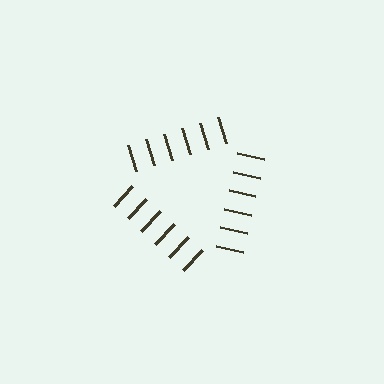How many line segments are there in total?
18 — 6 along each of the 3 edges.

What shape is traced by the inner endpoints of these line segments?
An illusory triangle — the line segments terminate on its edges but no continuous stroke is drawn.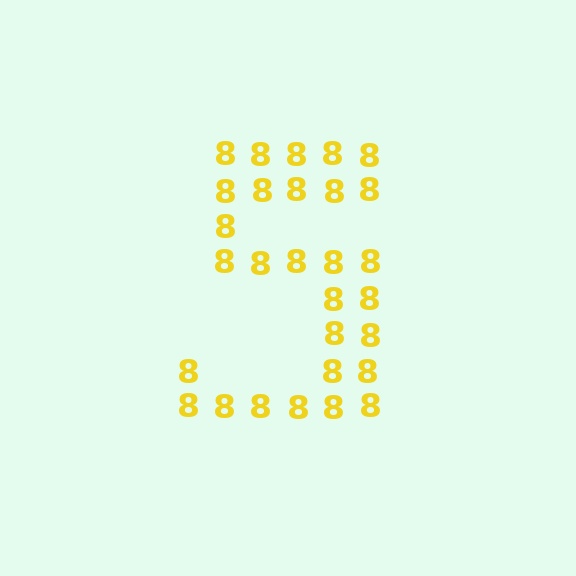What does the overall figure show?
The overall figure shows the digit 5.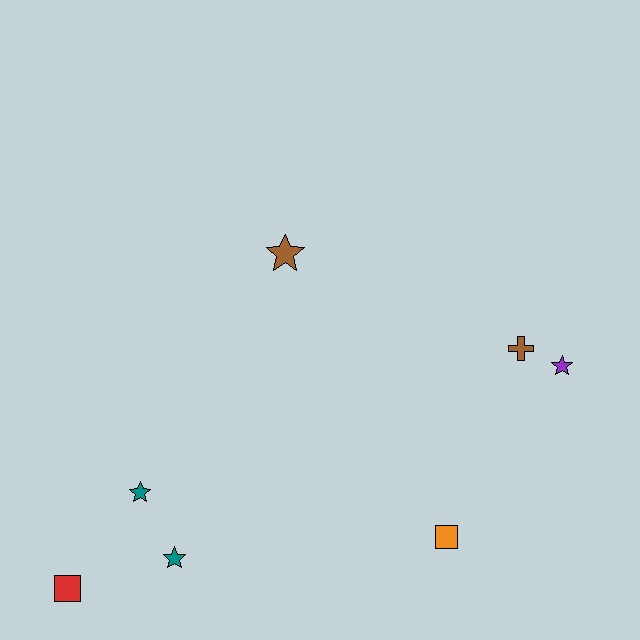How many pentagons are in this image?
There are no pentagons.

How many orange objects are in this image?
There is 1 orange object.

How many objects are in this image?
There are 7 objects.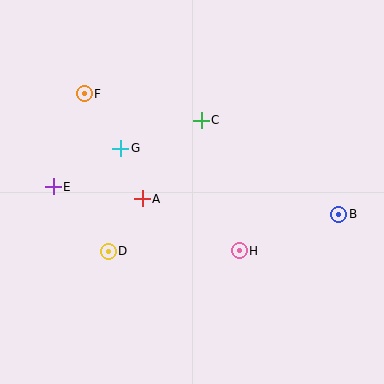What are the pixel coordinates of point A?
Point A is at (142, 199).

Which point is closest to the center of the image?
Point A at (142, 199) is closest to the center.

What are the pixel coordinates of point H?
Point H is at (239, 251).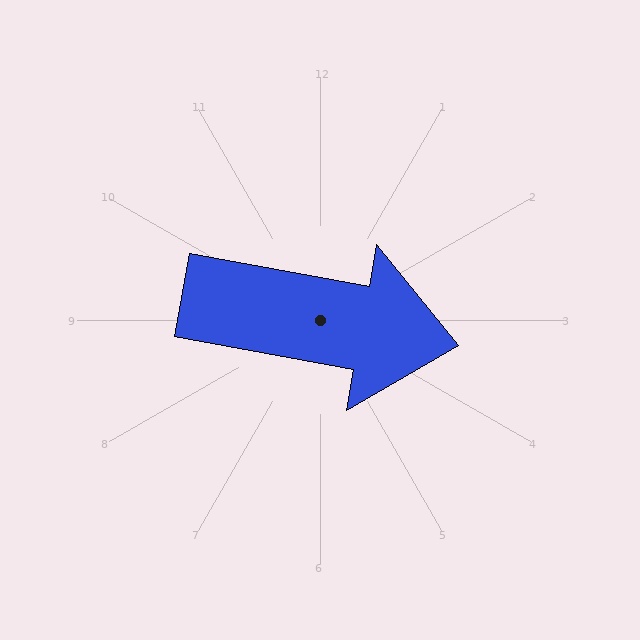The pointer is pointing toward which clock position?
Roughly 3 o'clock.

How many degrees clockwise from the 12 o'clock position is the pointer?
Approximately 100 degrees.